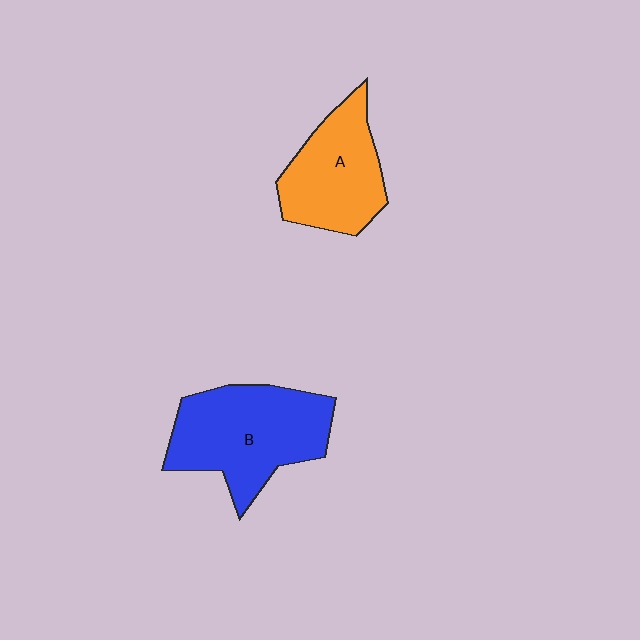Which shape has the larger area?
Shape B (blue).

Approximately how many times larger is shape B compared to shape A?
Approximately 1.3 times.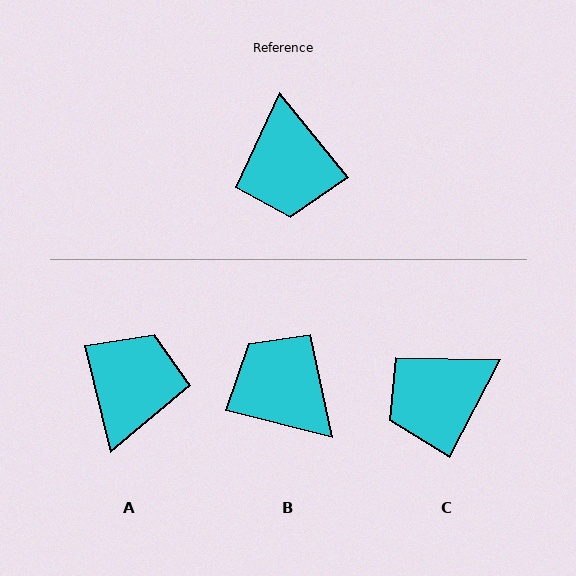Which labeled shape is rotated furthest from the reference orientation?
A, about 154 degrees away.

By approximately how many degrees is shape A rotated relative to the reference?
Approximately 154 degrees counter-clockwise.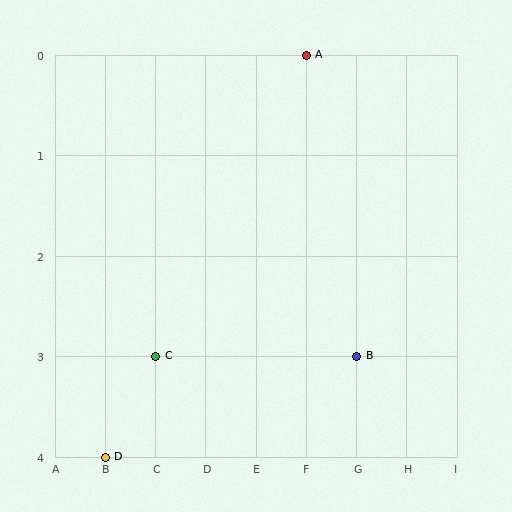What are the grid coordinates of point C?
Point C is at grid coordinates (C, 3).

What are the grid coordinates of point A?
Point A is at grid coordinates (F, 0).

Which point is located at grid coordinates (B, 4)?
Point D is at (B, 4).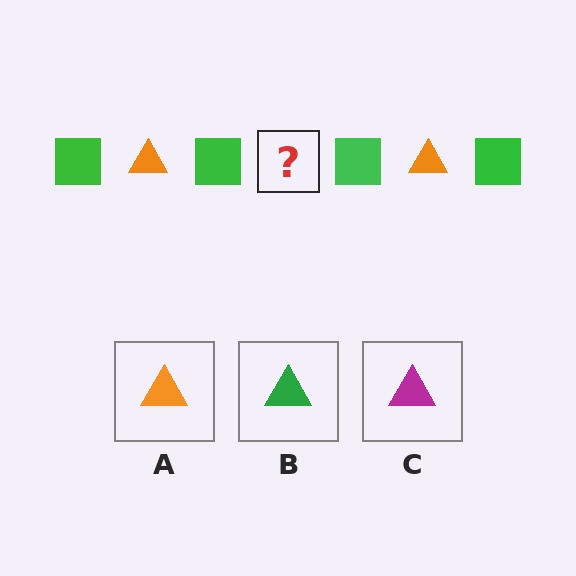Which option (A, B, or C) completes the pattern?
A.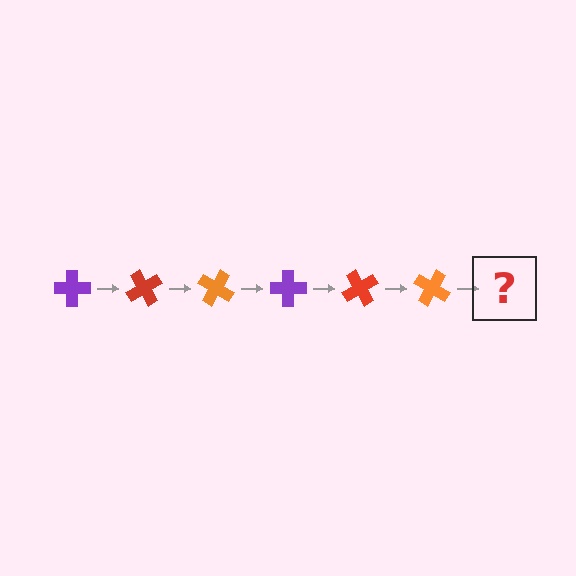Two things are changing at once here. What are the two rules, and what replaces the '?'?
The two rules are that it rotates 60 degrees each step and the color cycles through purple, red, and orange. The '?' should be a purple cross, rotated 360 degrees from the start.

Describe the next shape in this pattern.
It should be a purple cross, rotated 360 degrees from the start.